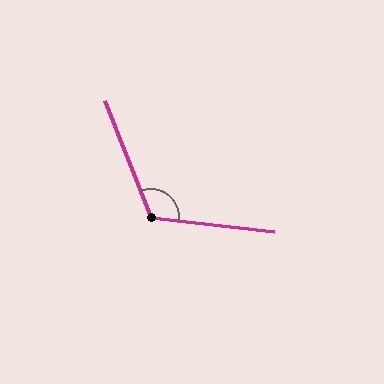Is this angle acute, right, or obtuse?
It is obtuse.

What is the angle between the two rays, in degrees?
Approximately 118 degrees.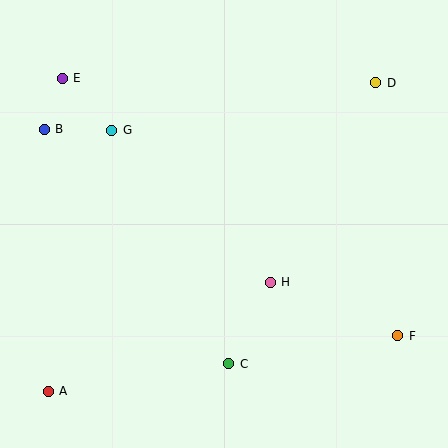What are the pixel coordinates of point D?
Point D is at (376, 83).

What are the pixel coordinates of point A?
Point A is at (48, 391).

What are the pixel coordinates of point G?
Point G is at (112, 130).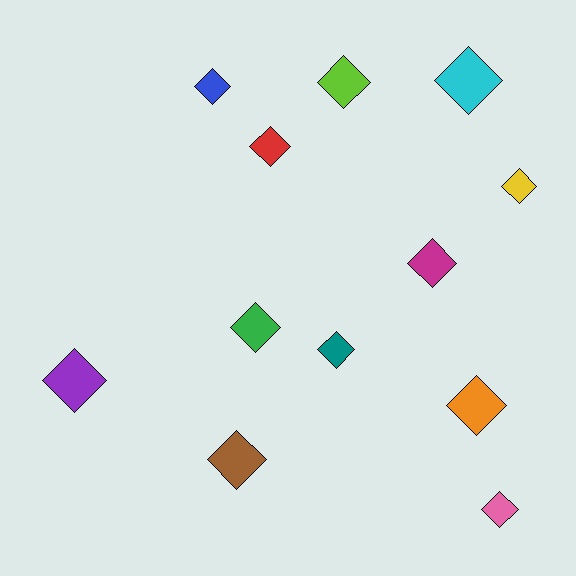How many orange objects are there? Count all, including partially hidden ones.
There is 1 orange object.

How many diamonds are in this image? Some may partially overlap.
There are 12 diamonds.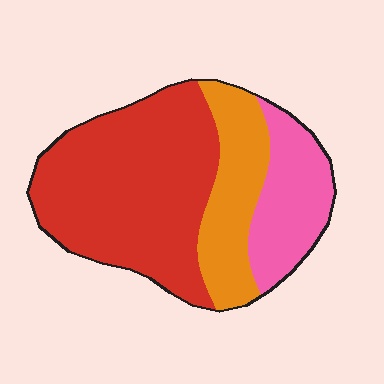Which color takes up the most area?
Red, at roughly 55%.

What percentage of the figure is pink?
Pink covers 21% of the figure.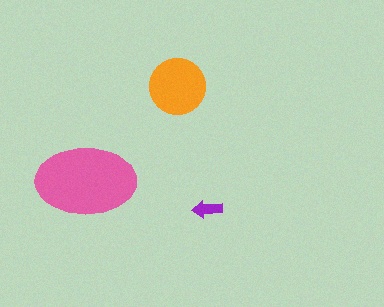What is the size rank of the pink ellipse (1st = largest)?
1st.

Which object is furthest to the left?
The pink ellipse is leftmost.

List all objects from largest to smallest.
The pink ellipse, the orange circle, the purple arrow.